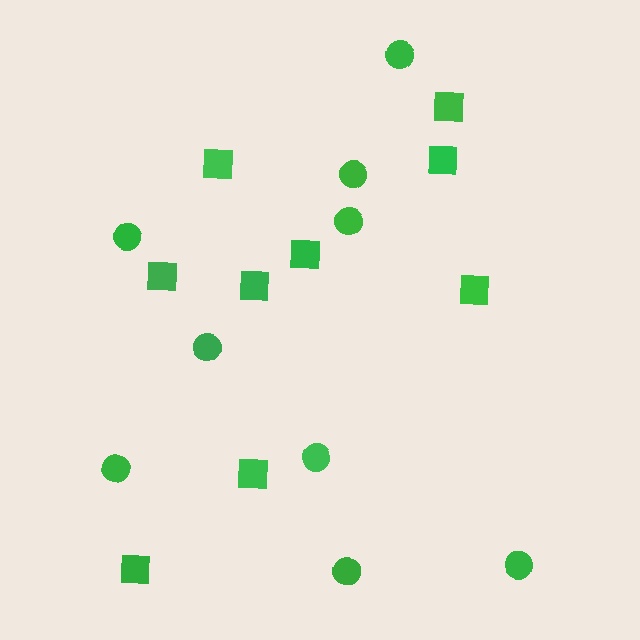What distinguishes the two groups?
There are 2 groups: one group of circles (9) and one group of squares (9).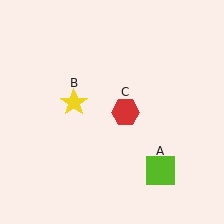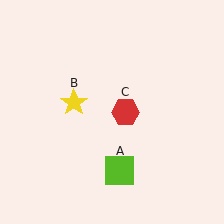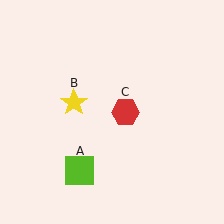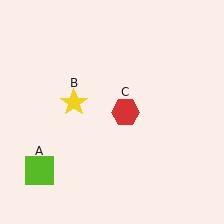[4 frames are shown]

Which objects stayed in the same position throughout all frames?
Yellow star (object B) and red hexagon (object C) remained stationary.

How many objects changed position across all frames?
1 object changed position: lime square (object A).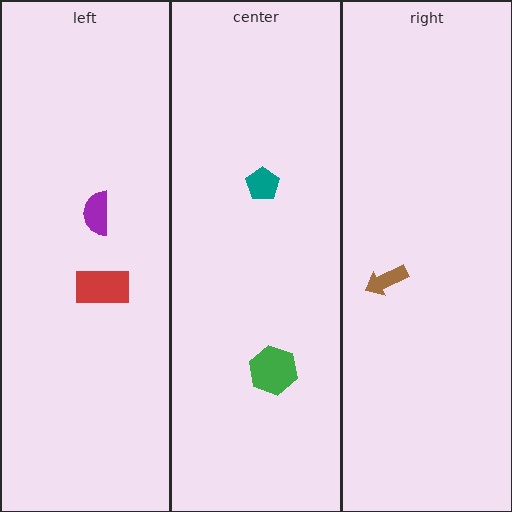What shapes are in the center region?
The teal pentagon, the green hexagon.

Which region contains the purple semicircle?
The left region.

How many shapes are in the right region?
1.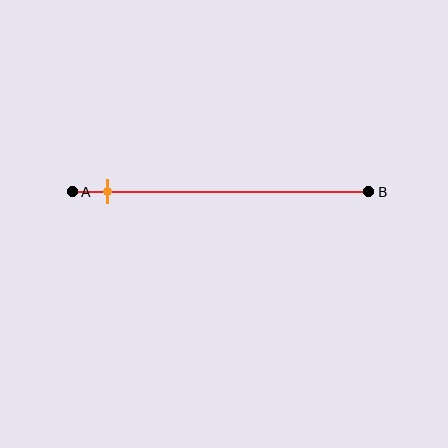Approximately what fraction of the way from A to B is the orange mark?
The orange mark is approximately 10% of the way from A to B.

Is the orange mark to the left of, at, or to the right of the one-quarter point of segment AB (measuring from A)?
The orange mark is to the left of the one-quarter point of segment AB.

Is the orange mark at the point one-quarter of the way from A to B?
No, the mark is at about 10% from A, not at the 25% one-quarter point.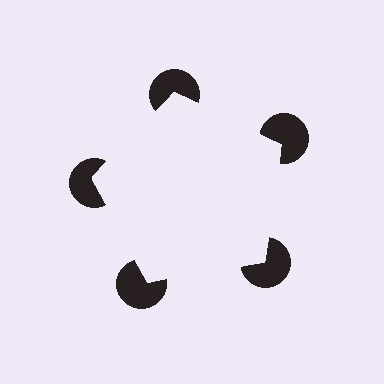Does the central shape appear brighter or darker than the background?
It typically appears slightly brighter than the background, even though no actual brightness change is drawn.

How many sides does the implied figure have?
5 sides.